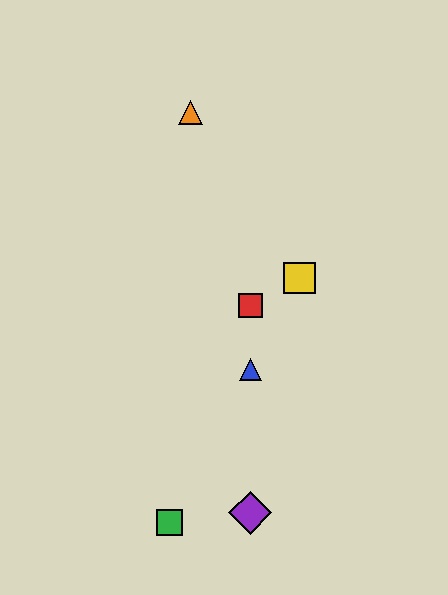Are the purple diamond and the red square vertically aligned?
Yes, both are at x≈250.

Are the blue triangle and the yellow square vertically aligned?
No, the blue triangle is at x≈250 and the yellow square is at x≈300.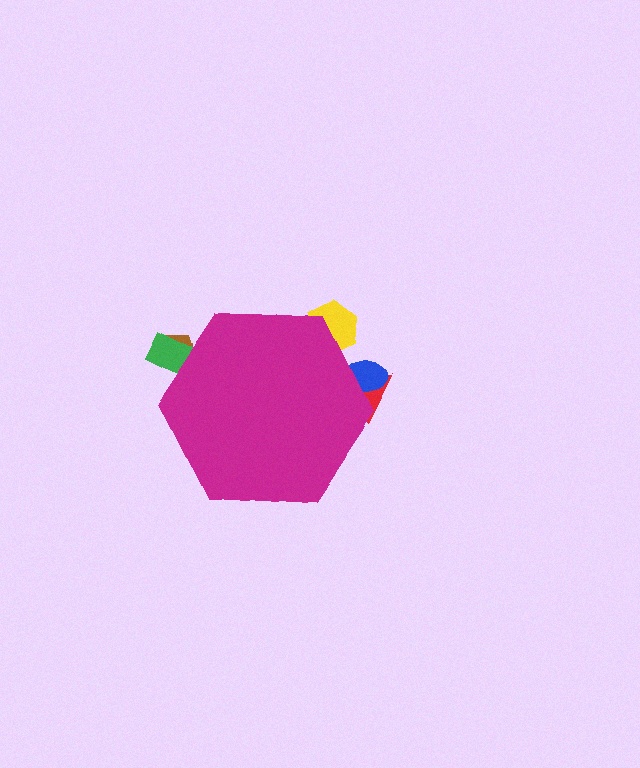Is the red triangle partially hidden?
Yes, the red triangle is partially hidden behind the magenta hexagon.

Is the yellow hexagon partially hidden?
Yes, the yellow hexagon is partially hidden behind the magenta hexagon.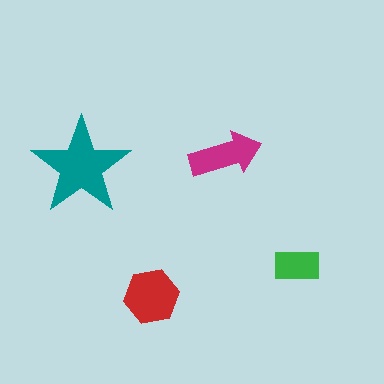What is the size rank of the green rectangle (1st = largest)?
4th.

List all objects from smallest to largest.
The green rectangle, the magenta arrow, the red hexagon, the teal star.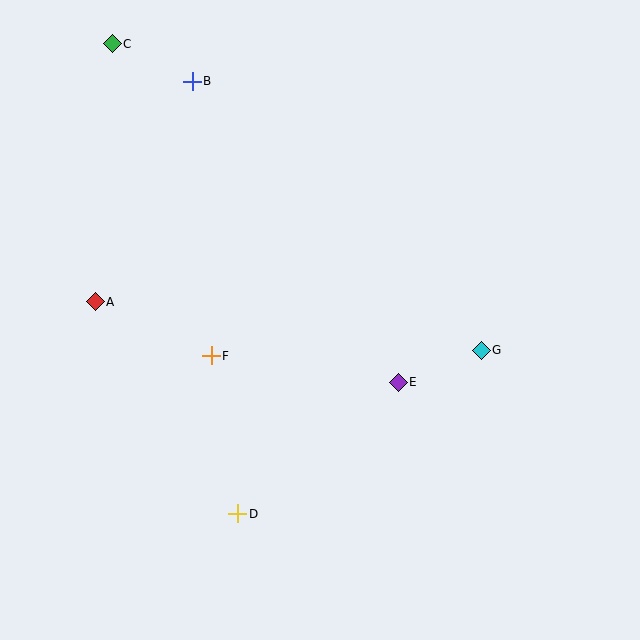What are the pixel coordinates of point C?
Point C is at (112, 44).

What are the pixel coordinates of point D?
Point D is at (238, 514).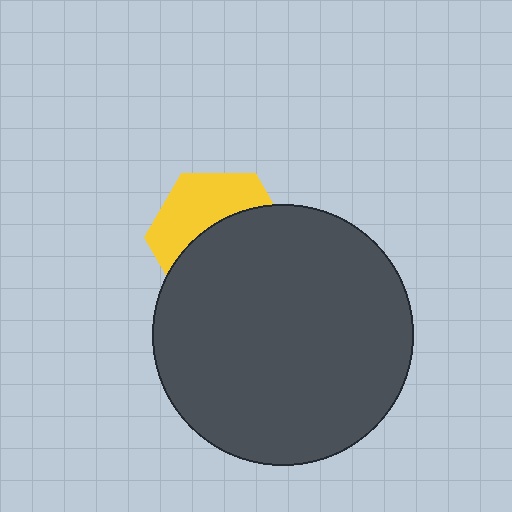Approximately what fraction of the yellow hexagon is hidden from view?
Roughly 58% of the yellow hexagon is hidden behind the dark gray circle.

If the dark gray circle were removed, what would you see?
You would see the complete yellow hexagon.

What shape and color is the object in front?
The object in front is a dark gray circle.